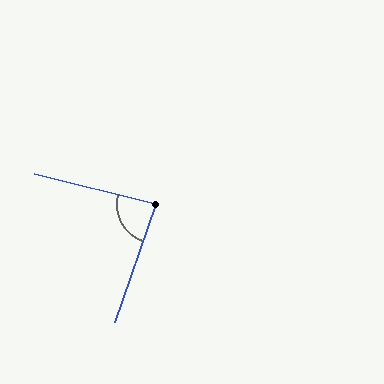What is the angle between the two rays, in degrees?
Approximately 85 degrees.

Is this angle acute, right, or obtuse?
It is acute.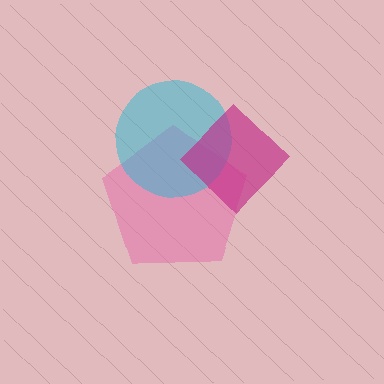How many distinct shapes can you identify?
There are 3 distinct shapes: a pink pentagon, a cyan circle, a magenta diamond.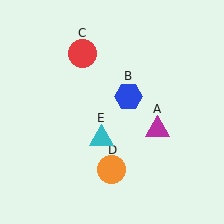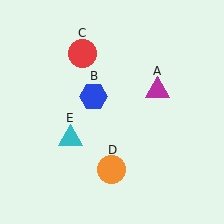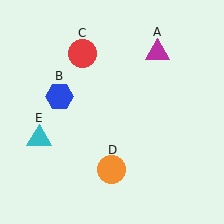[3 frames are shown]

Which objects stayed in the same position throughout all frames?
Red circle (object C) and orange circle (object D) remained stationary.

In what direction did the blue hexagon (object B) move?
The blue hexagon (object B) moved left.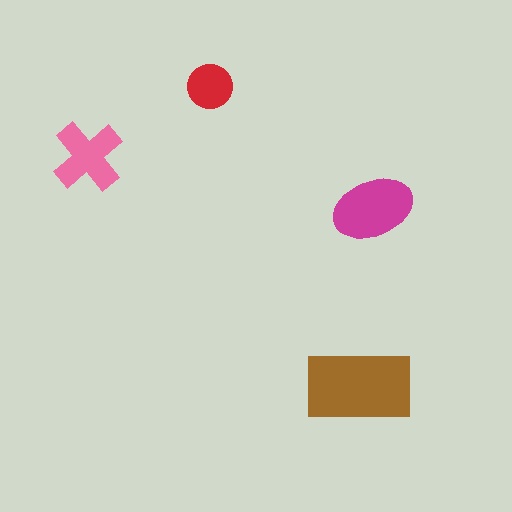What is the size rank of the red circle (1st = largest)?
4th.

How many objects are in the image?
There are 4 objects in the image.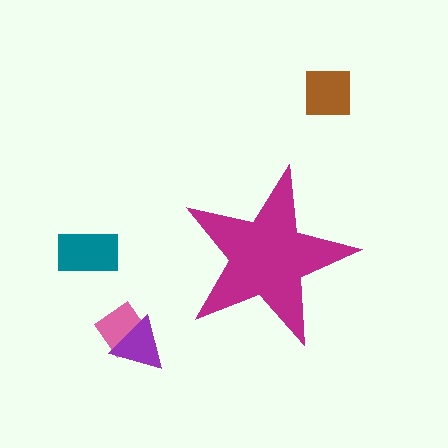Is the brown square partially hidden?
No, the brown square is fully visible.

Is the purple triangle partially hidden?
No, the purple triangle is fully visible.